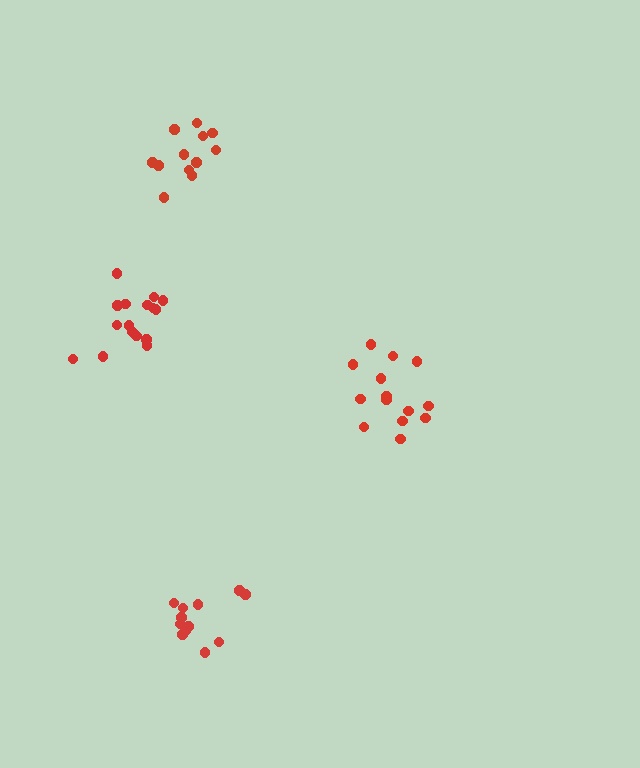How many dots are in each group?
Group 1: 12 dots, Group 2: 13 dots, Group 3: 14 dots, Group 4: 16 dots (55 total).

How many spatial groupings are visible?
There are 4 spatial groupings.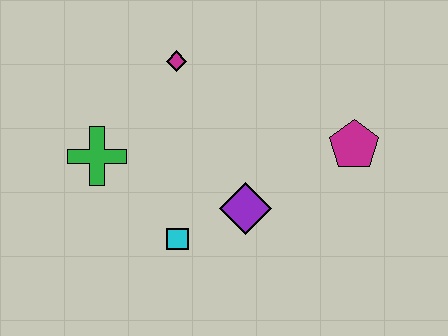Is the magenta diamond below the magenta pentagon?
No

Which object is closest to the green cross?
The cyan square is closest to the green cross.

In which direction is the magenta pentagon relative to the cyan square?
The magenta pentagon is to the right of the cyan square.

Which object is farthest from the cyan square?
The magenta pentagon is farthest from the cyan square.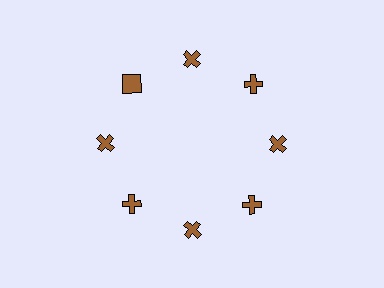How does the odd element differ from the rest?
It has a different shape: square instead of cross.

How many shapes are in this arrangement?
There are 8 shapes arranged in a ring pattern.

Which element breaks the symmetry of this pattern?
The brown square at roughly the 10 o'clock position breaks the symmetry. All other shapes are brown crosses.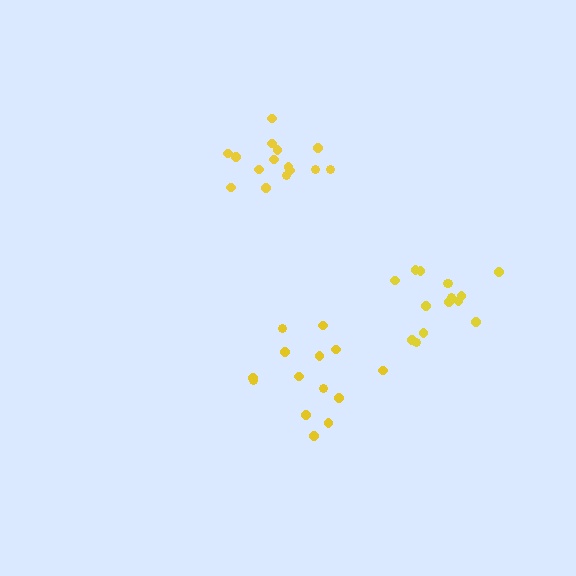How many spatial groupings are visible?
There are 3 spatial groupings.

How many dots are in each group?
Group 1: 15 dots, Group 2: 15 dots, Group 3: 14 dots (44 total).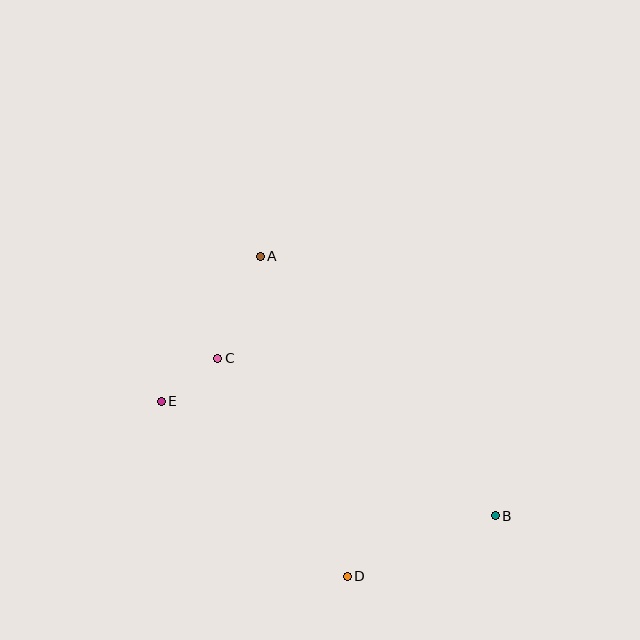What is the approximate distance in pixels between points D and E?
The distance between D and E is approximately 255 pixels.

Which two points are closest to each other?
Points C and E are closest to each other.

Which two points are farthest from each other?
Points B and E are farthest from each other.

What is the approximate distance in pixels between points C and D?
The distance between C and D is approximately 254 pixels.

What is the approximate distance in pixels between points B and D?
The distance between B and D is approximately 160 pixels.